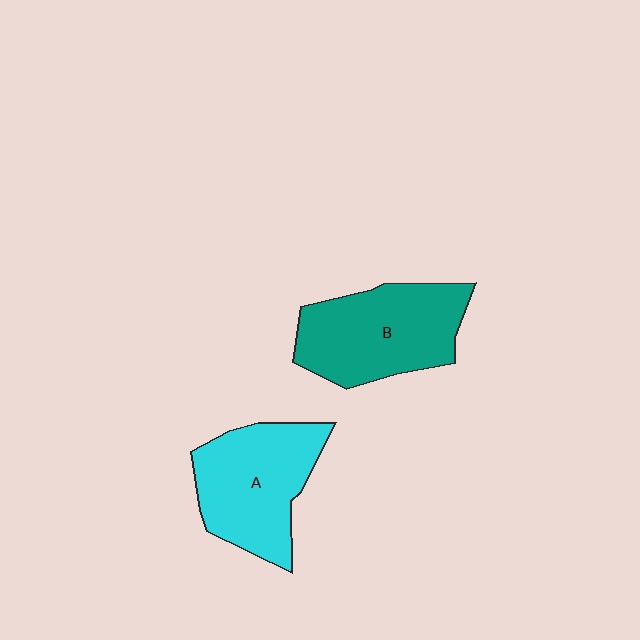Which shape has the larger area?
Shape B (teal).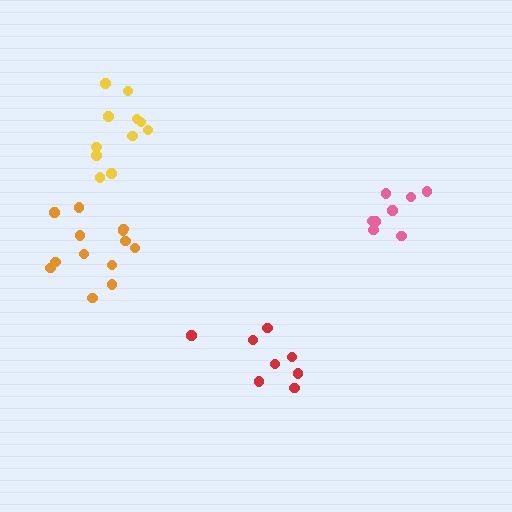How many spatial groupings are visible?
There are 4 spatial groupings.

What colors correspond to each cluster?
The clusters are colored: yellow, pink, orange, red.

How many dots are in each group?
Group 1: 11 dots, Group 2: 8 dots, Group 3: 13 dots, Group 4: 8 dots (40 total).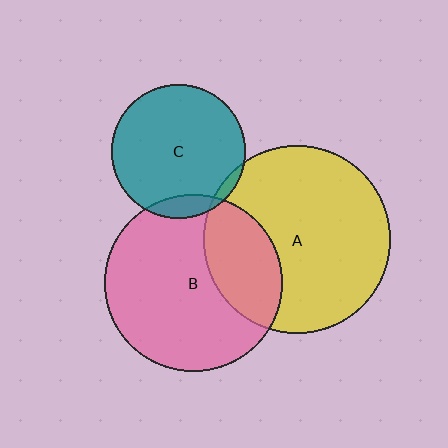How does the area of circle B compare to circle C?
Approximately 1.7 times.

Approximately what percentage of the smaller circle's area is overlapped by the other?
Approximately 5%.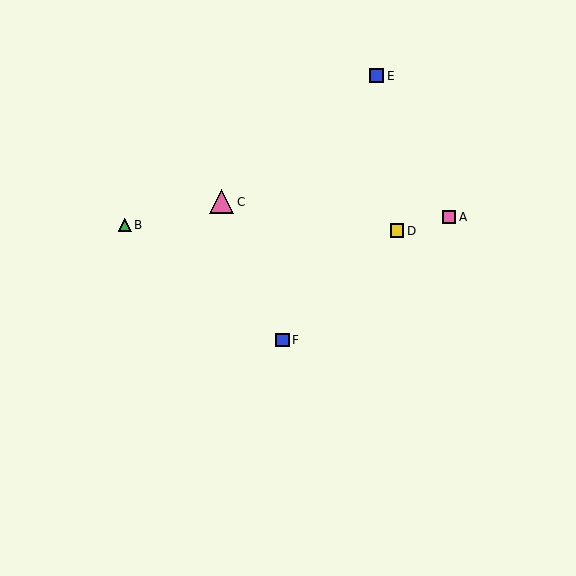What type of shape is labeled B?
Shape B is a green triangle.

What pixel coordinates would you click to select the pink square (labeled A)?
Click at (449, 217) to select the pink square A.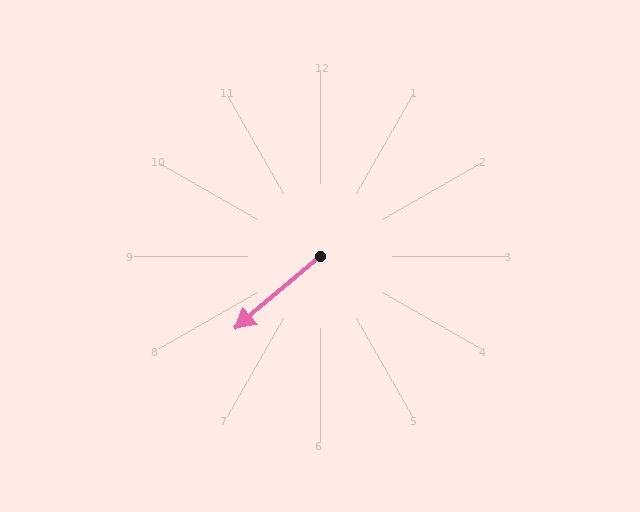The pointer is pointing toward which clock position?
Roughly 8 o'clock.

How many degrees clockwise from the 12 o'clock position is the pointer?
Approximately 230 degrees.